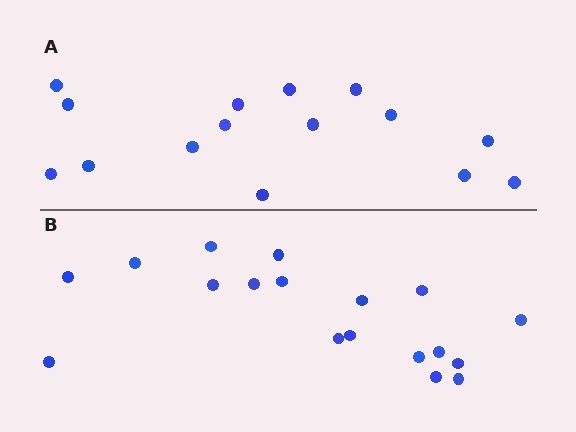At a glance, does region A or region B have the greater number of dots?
Region B (the bottom region) has more dots.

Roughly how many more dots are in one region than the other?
Region B has just a few more — roughly 2 or 3 more dots than region A.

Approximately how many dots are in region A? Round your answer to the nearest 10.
About 20 dots. (The exact count is 15, which rounds to 20.)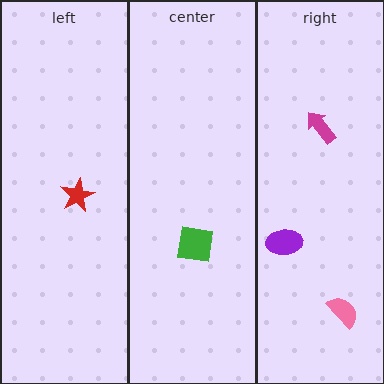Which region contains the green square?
The center region.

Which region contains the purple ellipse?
The right region.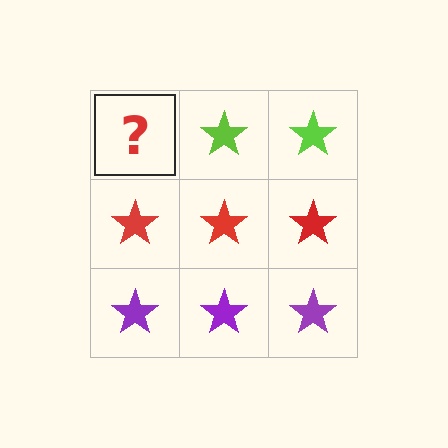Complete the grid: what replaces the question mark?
The question mark should be replaced with a lime star.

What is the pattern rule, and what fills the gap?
The rule is that each row has a consistent color. The gap should be filled with a lime star.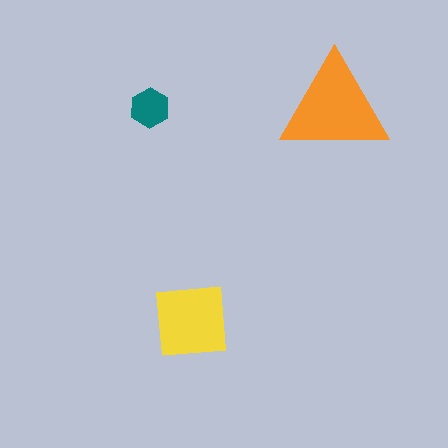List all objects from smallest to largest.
The teal hexagon, the yellow square, the orange triangle.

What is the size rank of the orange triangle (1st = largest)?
1st.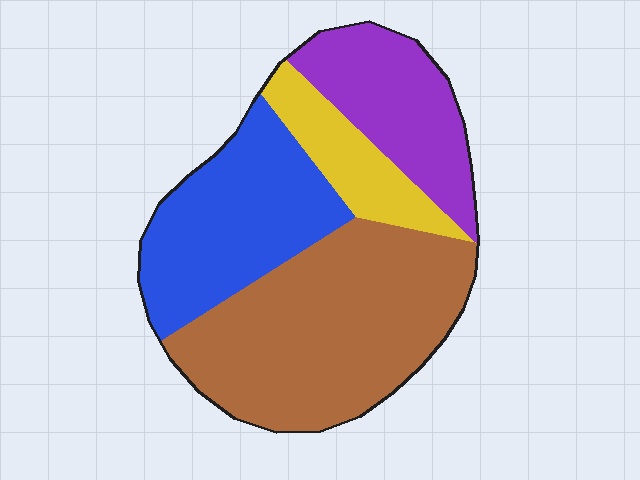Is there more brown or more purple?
Brown.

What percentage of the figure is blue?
Blue covers 27% of the figure.